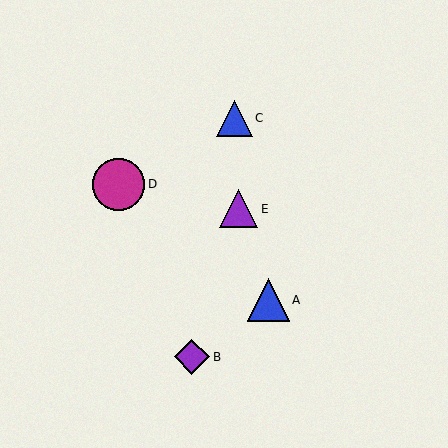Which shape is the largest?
The magenta circle (labeled D) is the largest.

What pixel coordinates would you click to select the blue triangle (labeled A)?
Click at (268, 300) to select the blue triangle A.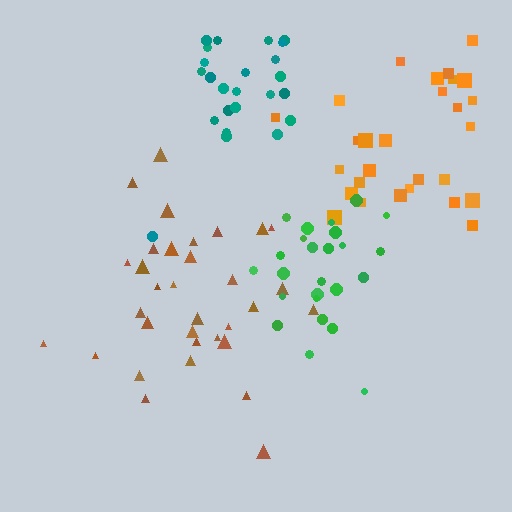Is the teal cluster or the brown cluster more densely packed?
Teal.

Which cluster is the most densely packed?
Green.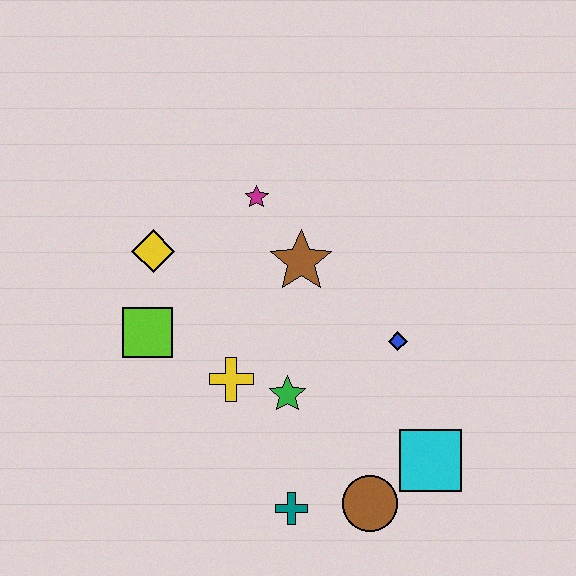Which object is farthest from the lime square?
The cyan square is farthest from the lime square.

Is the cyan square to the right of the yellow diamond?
Yes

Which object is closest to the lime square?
The yellow diamond is closest to the lime square.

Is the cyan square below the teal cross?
No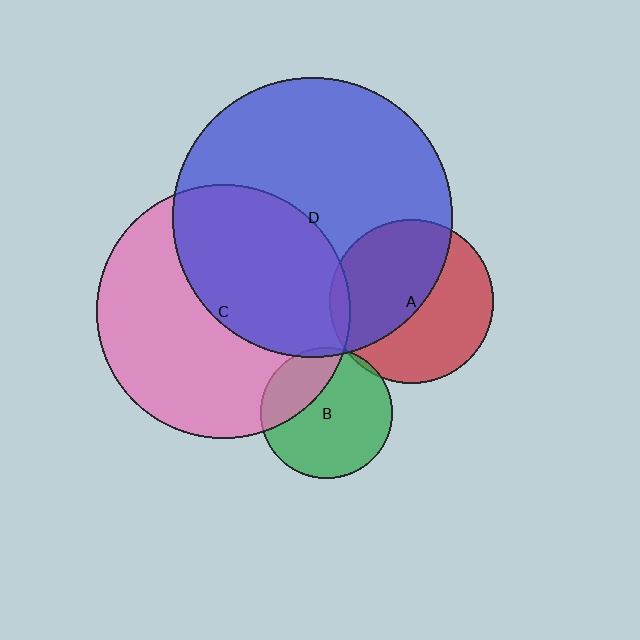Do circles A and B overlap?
Yes.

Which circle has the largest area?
Circle D (blue).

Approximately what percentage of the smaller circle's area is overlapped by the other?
Approximately 5%.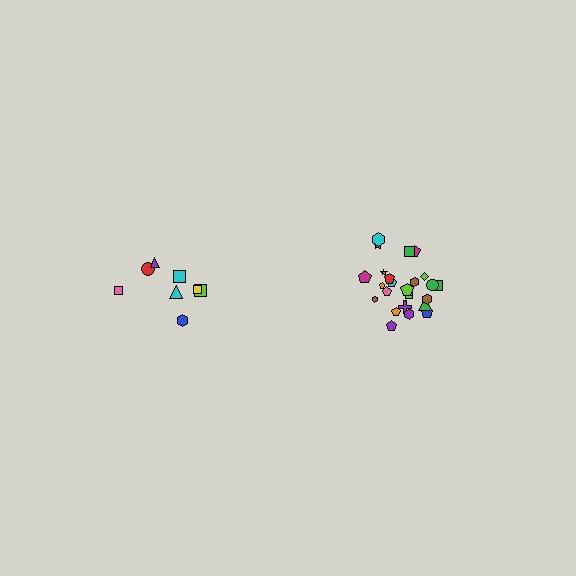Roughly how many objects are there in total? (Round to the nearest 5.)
Roughly 35 objects in total.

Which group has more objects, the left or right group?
The right group.